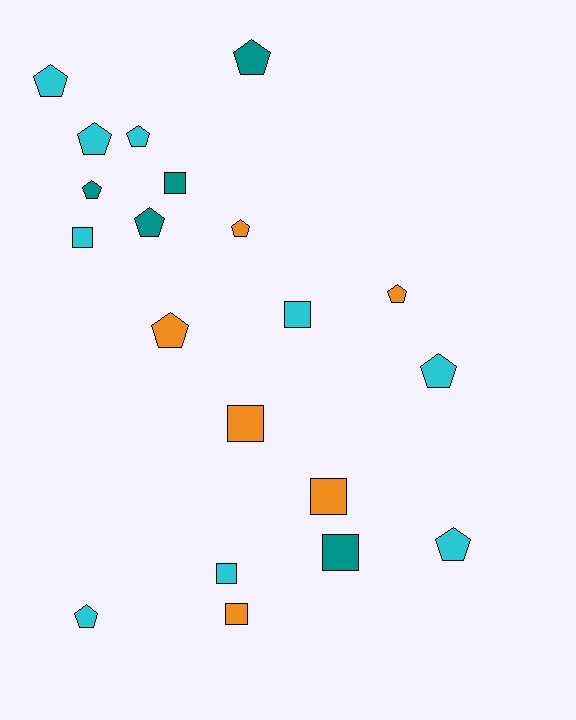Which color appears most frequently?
Cyan, with 9 objects.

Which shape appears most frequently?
Pentagon, with 12 objects.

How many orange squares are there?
There are 3 orange squares.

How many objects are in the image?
There are 20 objects.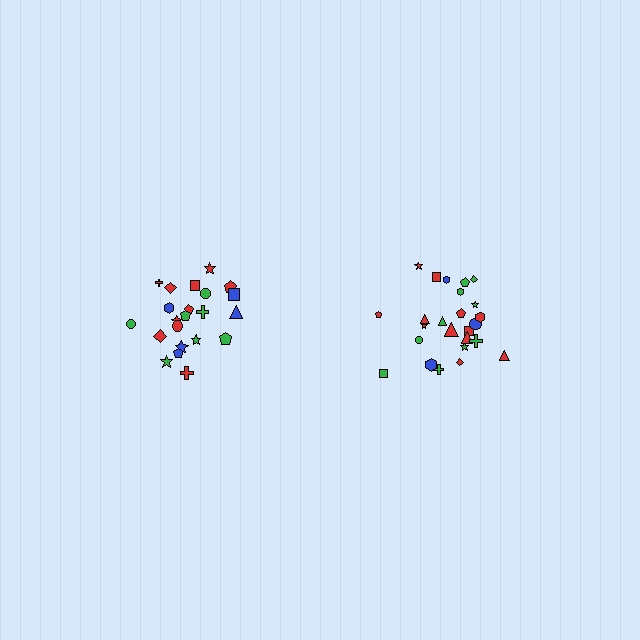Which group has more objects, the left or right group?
The right group.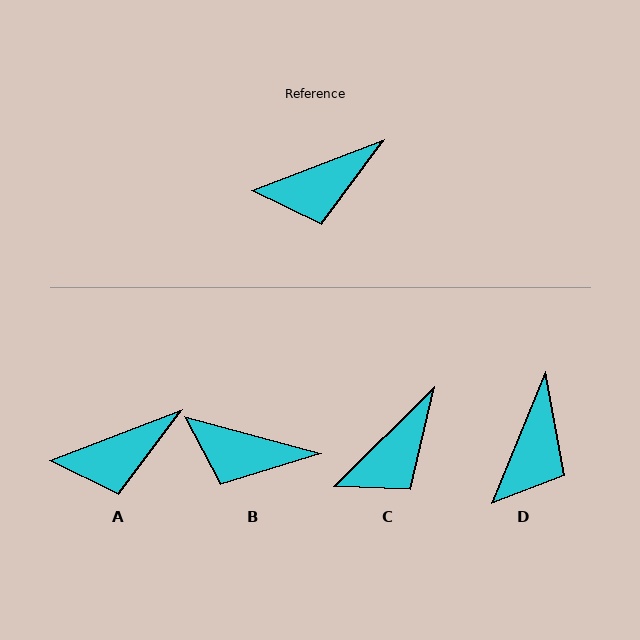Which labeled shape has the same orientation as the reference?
A.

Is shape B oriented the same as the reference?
No, it is off by about 36 degrees.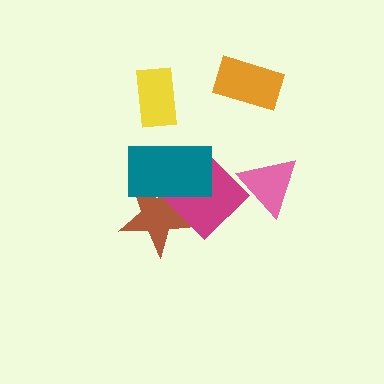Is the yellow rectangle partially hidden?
No, no other shape covers it.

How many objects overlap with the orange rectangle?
0 objects overlap with the orange rectangle.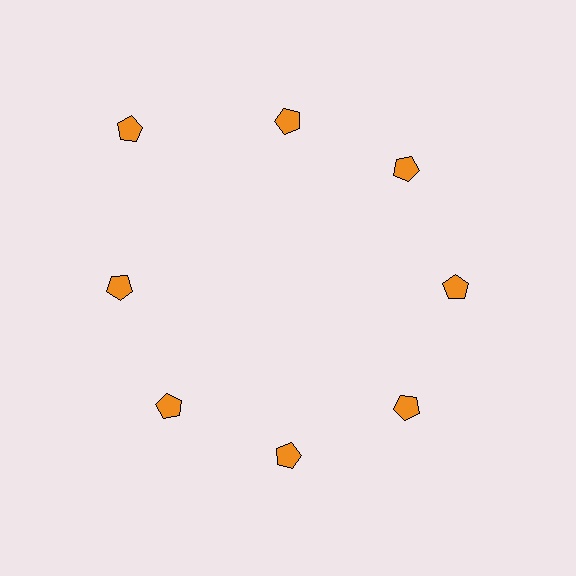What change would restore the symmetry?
The symmetry would be restored by moving it inward, back onto the ring so that all 8 pentagons sit at equal angles and equal distance from the center.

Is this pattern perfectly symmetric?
No. The 8 orange pentagons are arranged in a ring, but one element near the 10 o'clock position is pushed outward from the center, breaking the 8-fold rotational symmetry.